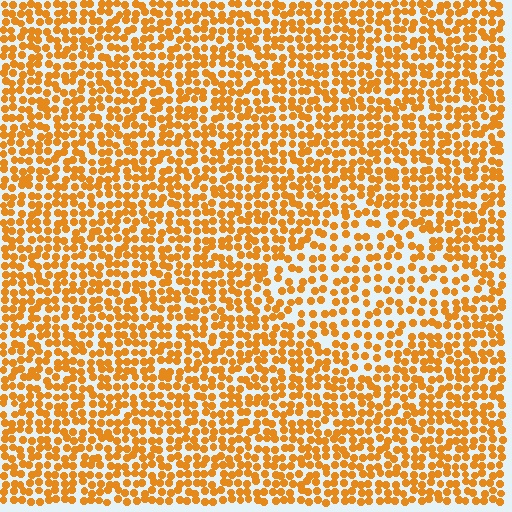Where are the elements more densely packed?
The elements are more densely packed outside the diamond boundary.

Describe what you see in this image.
The image contains small orange elements arranged at two different densities. A diamond-shaped region is visible where the elements are less densely packed than the surrounding area.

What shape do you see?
I see a diamond.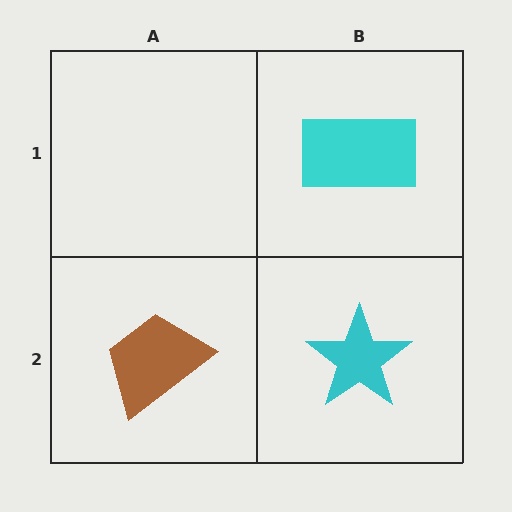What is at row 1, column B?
A cyan rectangle.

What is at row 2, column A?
A brown trapezoid.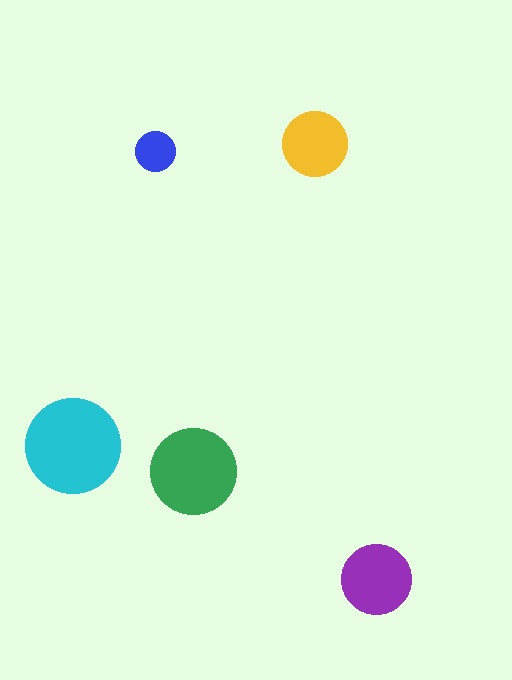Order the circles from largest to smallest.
the cyan one, the green one, the purple one, the yellow one, the blue one.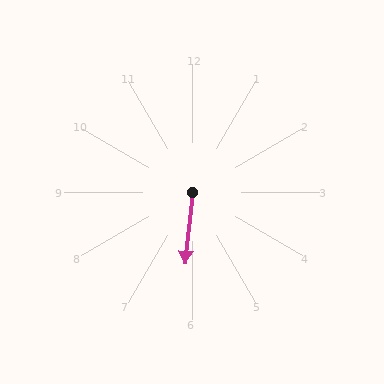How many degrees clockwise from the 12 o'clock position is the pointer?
Approximately 186 degrees.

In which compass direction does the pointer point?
South.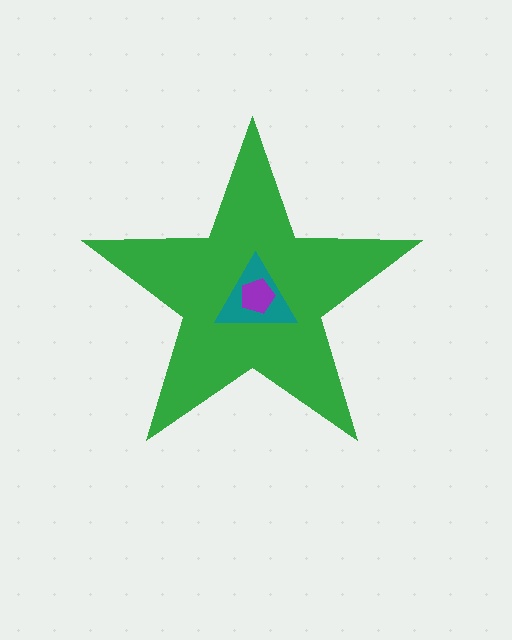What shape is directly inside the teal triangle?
The purple pentagon.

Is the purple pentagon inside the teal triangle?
Yes.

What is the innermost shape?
The purple pentagon.